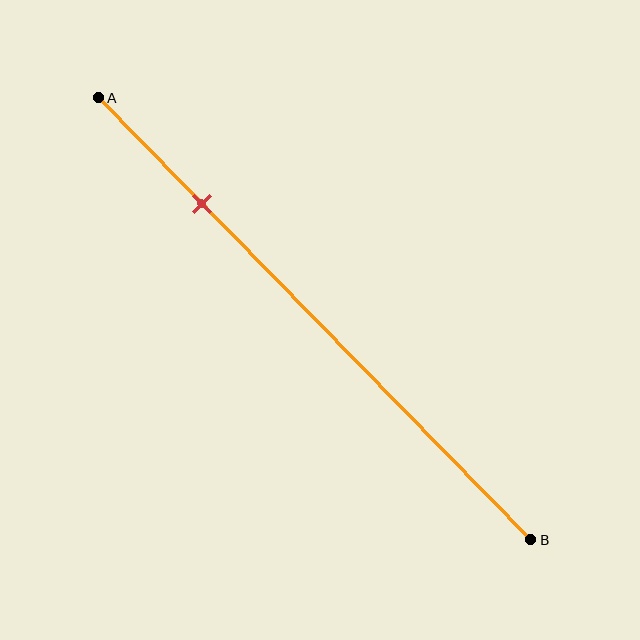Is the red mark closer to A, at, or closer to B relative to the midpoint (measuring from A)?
The red mark is closer to point A than the midpoint of segment AB.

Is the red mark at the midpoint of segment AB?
No, the mark is at about 25% from A, not at the 50% midpoint.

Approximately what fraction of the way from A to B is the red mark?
The red mark is approximately 25% of the way from A to B.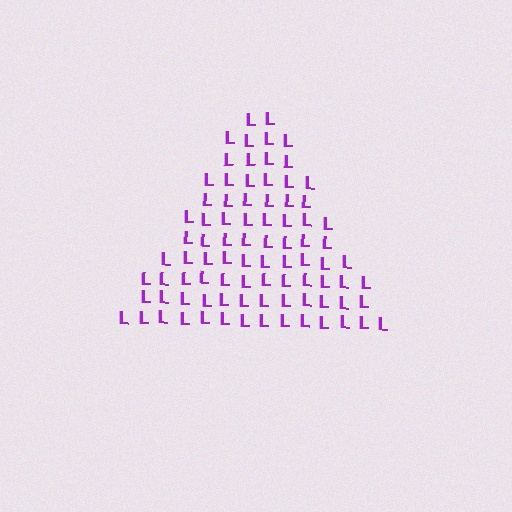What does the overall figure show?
The overall figure shows a triangle.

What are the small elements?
The small elements are letter L's.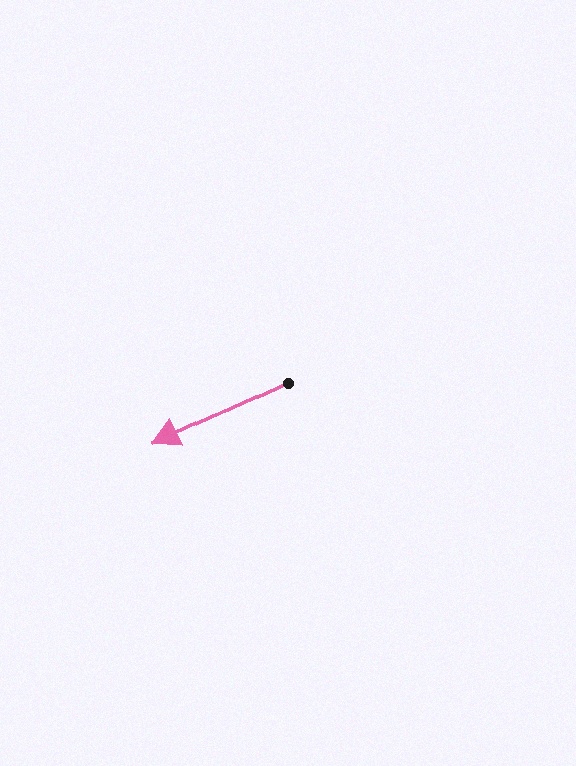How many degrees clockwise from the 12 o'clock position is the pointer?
Approximately 245 degrees.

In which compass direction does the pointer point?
Southwest.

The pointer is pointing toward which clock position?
Roughly 8 o'clock.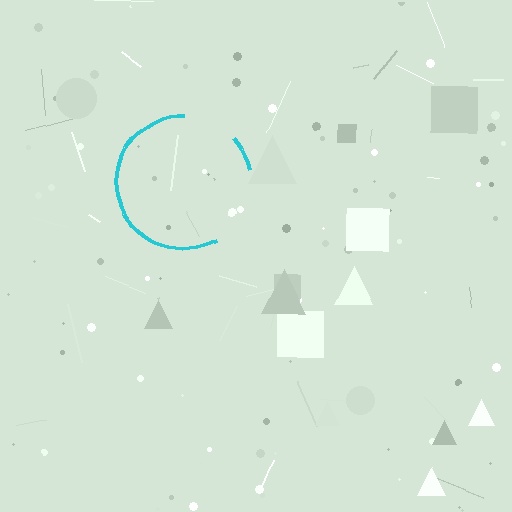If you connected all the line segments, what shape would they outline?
They would outline a circle.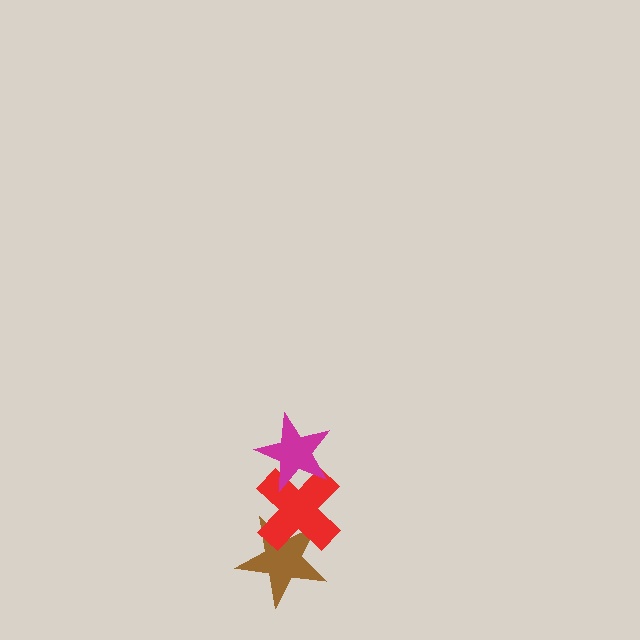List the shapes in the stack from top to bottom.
From top to bottom: the magenta star, the red cross, the brown star.